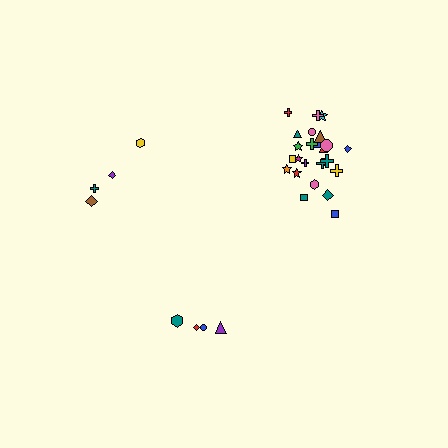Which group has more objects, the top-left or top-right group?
The top-right group.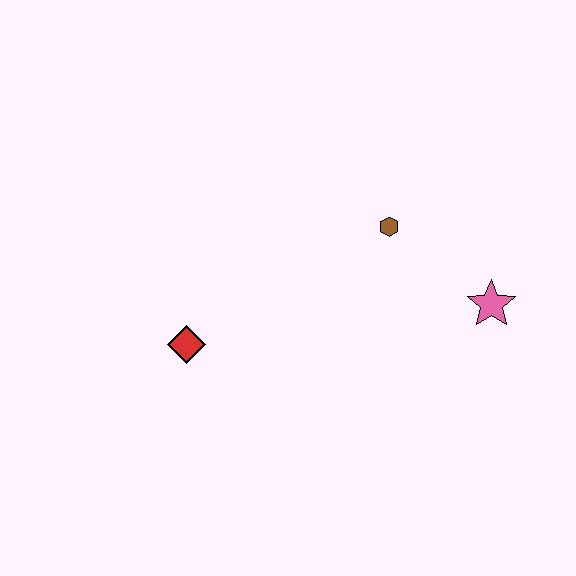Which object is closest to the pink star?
The brown hexagon is closest to the pink star.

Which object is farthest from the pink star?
The red diamond is farthest from the pink star.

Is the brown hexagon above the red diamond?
Yes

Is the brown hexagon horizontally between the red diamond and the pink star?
Yes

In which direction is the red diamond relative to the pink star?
The red diamond is to the left of the pink star.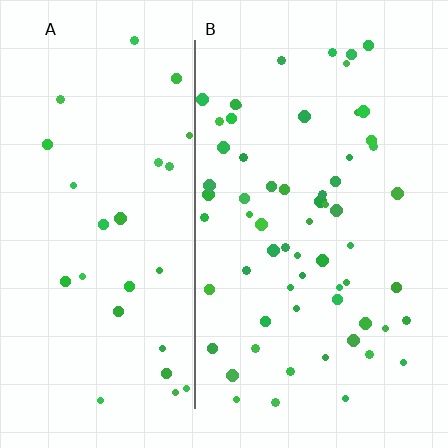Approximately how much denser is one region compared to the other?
Approximately 2.2× — region B over region A.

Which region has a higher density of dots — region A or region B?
B (the right).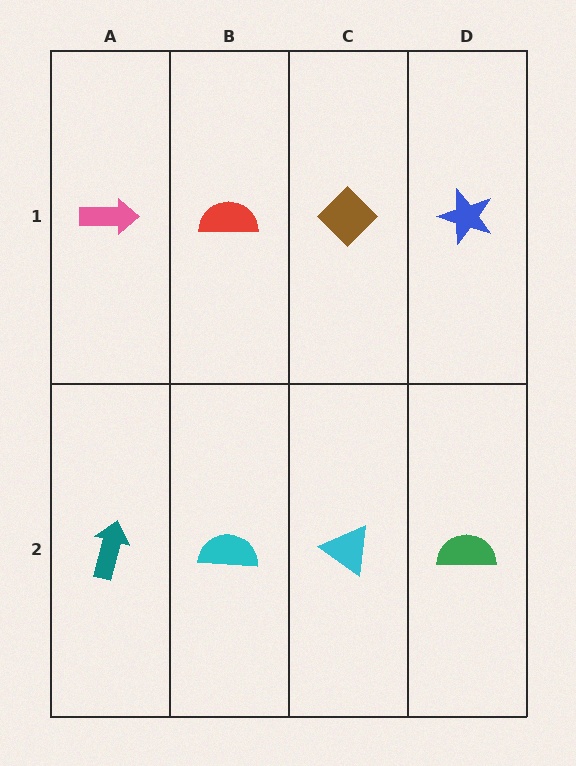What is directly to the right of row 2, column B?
A cyan triangle.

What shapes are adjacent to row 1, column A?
A teal arrow (row 2, column A), a red semicircle (row 1, column B).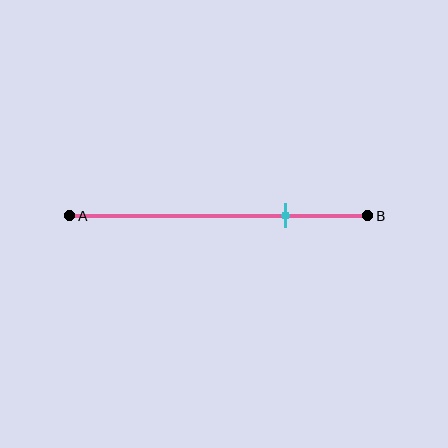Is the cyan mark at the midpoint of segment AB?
No, the mark is at about 75% from A, not at the 50% midpoint.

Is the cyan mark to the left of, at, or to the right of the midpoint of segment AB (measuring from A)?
The cyan mark is to the right of the midpoint of segment AB.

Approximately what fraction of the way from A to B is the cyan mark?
The cyan mark is approximately 75% of the way from A to B.